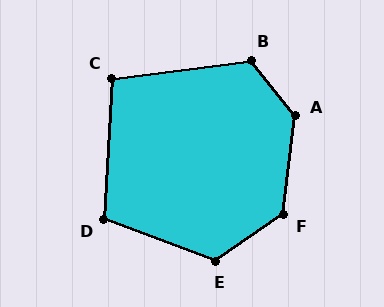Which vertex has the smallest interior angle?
C, at approximately 100 degrees.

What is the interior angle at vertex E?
Approximately 125 degrees (obtuse).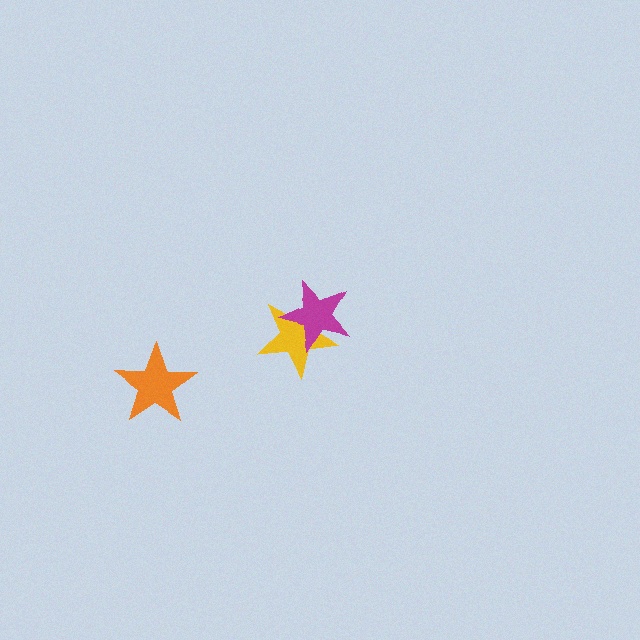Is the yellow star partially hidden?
Yes, it is partially covered by another shape.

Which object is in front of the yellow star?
The magenta star is in front of the yellow star.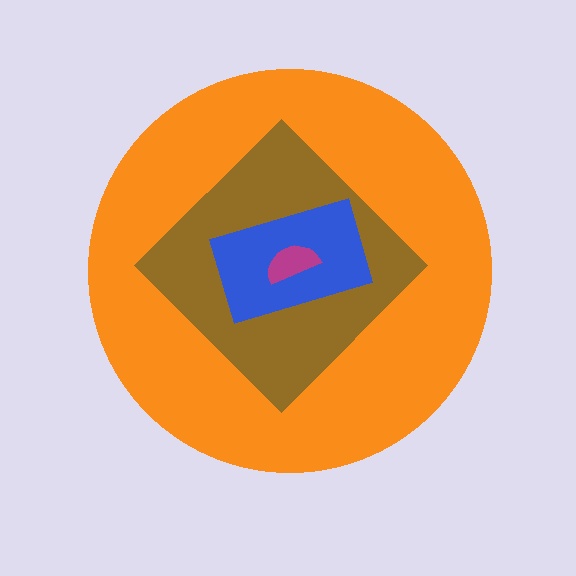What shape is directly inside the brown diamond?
The blue rectangle.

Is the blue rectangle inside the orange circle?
Yes.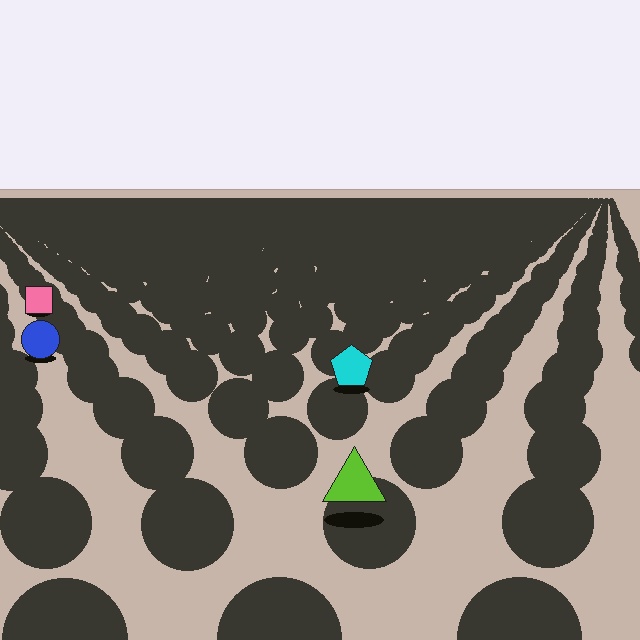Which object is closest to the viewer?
The lime triangle is closest. The texture marks near it are larger and more spread out.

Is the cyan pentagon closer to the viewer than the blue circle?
Yes. The cyan pentagon is closer — you can tell from the texture gradient: the ground texture is coarser near it.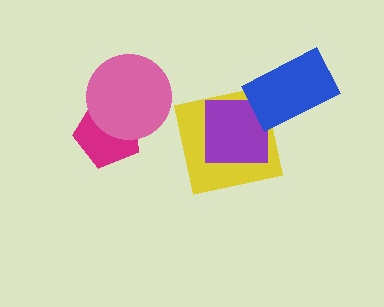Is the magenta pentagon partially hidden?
Yes, it is partially covered by another shape.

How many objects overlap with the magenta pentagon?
1 object overlaps with the magenta pentagon.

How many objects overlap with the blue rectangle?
0 objects overlap with the blue rectangle.